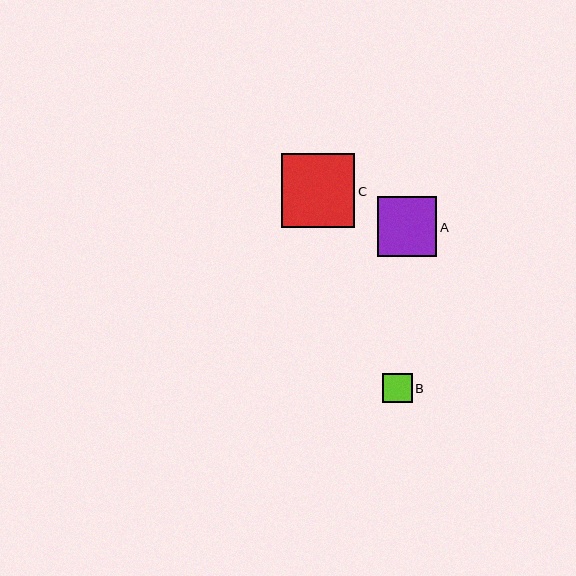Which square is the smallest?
Square B is the smallest with a size of approximately 29 pixels.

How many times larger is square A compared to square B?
Square A is approximately 2.0 times the size of square B.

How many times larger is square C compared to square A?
Square C is approximately 1.2 times the size of square A.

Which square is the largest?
Square C is the largest with a size of approximately 74 pixels.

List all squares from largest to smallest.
From largest to smallest: C, A, B.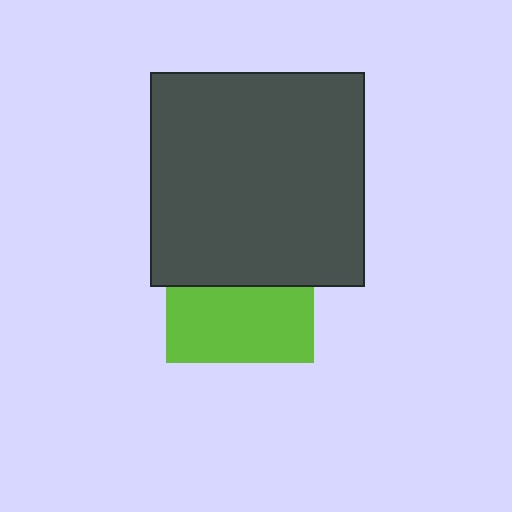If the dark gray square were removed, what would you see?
You would see the complete lime square.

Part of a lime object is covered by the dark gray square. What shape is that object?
It is a square.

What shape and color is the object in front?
The object in front is a dark gray square.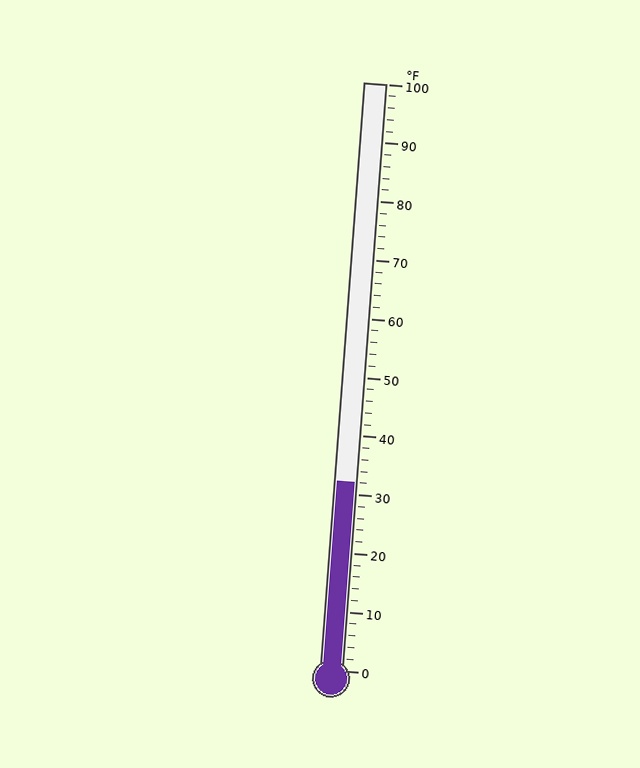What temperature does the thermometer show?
The thermometer shows approximately 32°F.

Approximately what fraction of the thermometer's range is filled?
The thermometer is filled to approximately 30% of its range.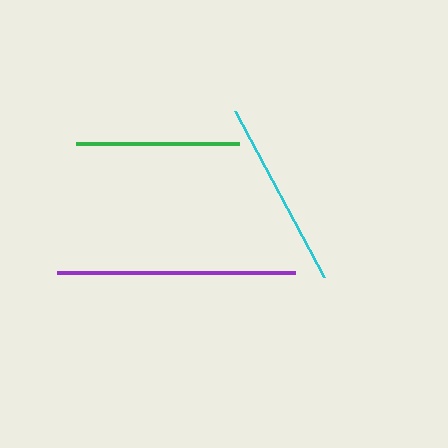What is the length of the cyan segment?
The cyan segment is approximately 188 pixels long.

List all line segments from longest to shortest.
From longest to shortest: purple, cyan, green.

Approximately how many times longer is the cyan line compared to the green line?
The cyan line is approximately 1.2 times the length of the green line.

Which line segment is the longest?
The purple line is the longest at approximately 238 pixels.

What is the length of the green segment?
The green segment is approximately 162 pixels long.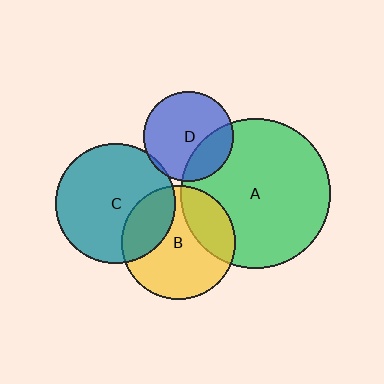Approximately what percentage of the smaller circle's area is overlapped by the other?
Approximately 30%.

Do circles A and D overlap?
Yes.